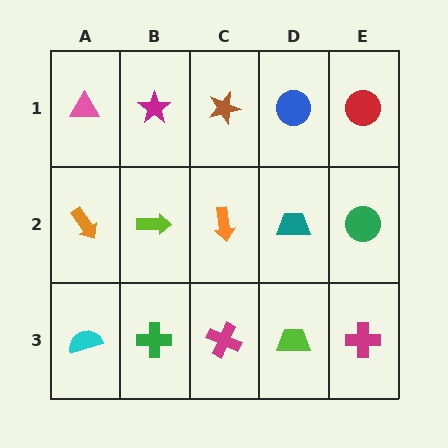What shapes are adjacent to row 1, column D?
A teal trapezoid (row 2, column D), a brown star (row 1, column C), a red circle (row 1, column E).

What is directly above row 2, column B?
A magenta star.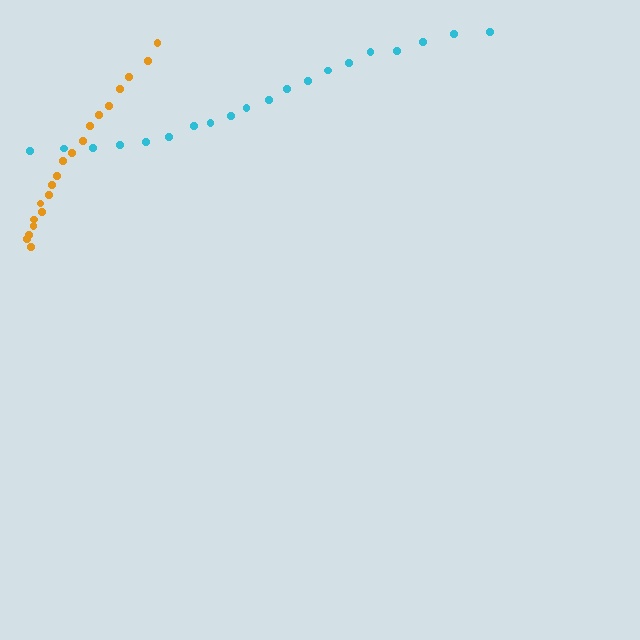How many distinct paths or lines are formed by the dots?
There are 2 distinct paths.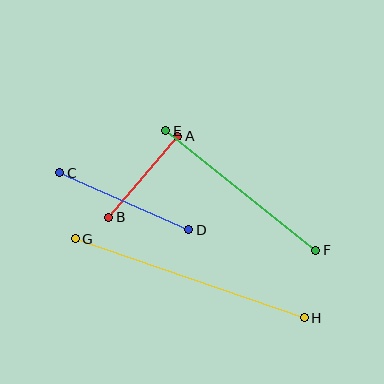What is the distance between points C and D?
The distance is approximately 142 pixels.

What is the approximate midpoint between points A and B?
The midpoint is at approximately (143, 177) pixels.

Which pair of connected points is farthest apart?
Points G and H are farthest apart.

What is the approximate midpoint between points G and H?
The midpoint is at approximately (190, 278) pixels.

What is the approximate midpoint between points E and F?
The midpoint is at approximately (241, 191) pixels.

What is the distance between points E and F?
The distance is approximately 192 pixels.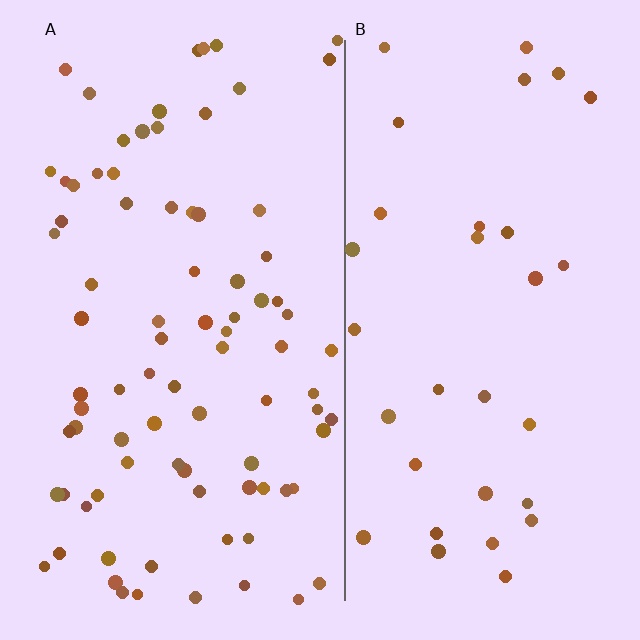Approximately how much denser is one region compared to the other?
Approximately 2.5× — region A over region B.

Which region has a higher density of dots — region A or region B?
A (the left).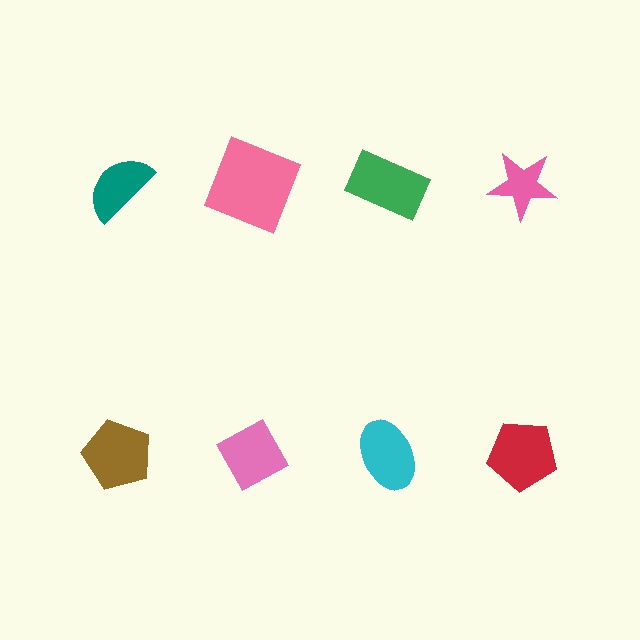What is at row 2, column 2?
A pink diamond.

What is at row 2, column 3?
A cyan ellipse.